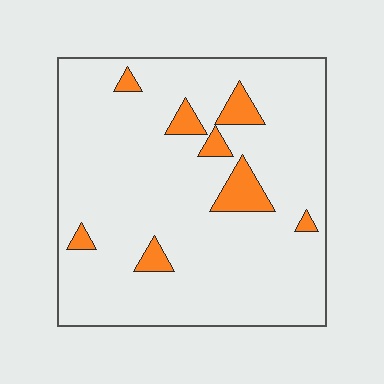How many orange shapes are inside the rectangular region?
8.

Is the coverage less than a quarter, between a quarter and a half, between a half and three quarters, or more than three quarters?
Less than a quarter.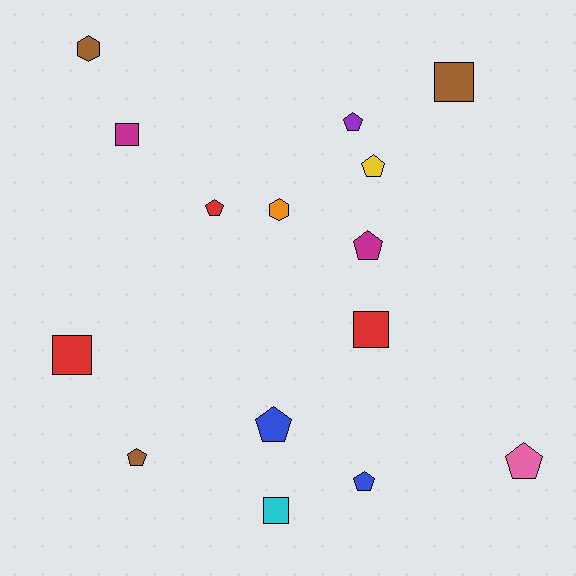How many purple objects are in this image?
There is 1 purple object.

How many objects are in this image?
There are 15 objects.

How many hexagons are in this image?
There are 2 hexagons.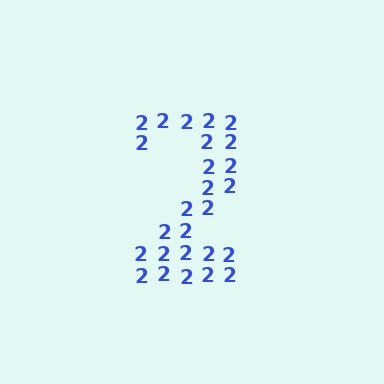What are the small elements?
The small elements are digit 2's.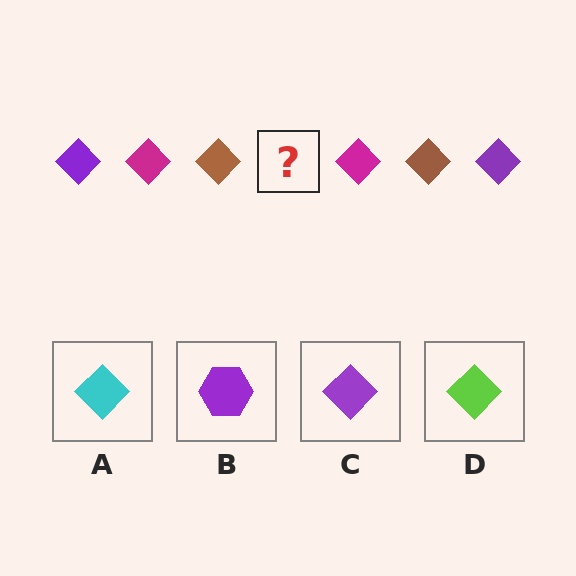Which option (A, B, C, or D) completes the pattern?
C.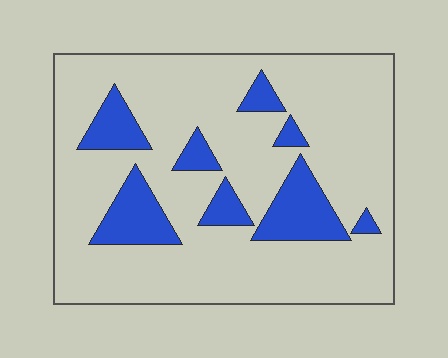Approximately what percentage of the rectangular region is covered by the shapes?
Approximately 20%.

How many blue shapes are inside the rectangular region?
8.